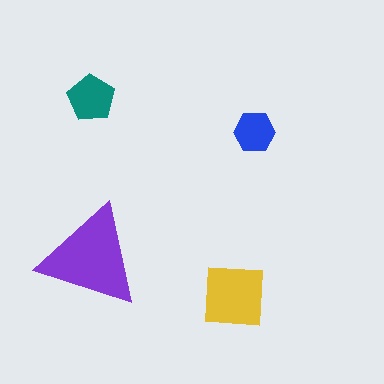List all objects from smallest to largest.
The blue hexagon, the teal pentagon, the yellow square, the purple triangle.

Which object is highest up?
The teal pentagon is topmost.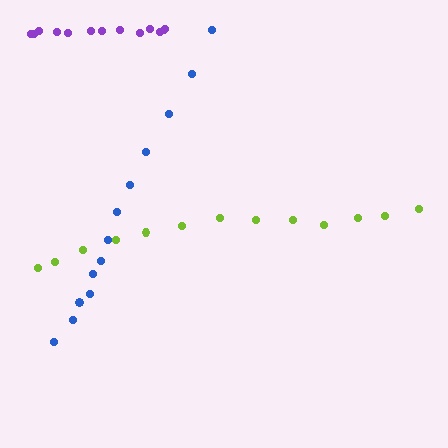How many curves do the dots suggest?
There are 3 distinct paths.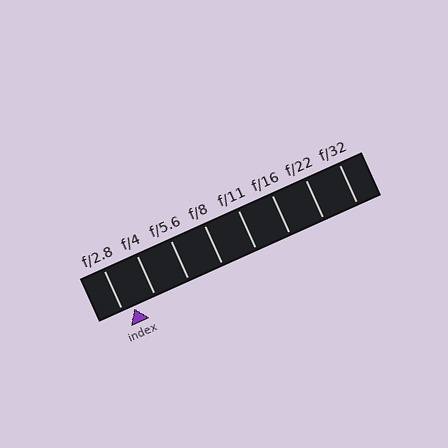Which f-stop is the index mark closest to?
The index mark is closest to f/2.8.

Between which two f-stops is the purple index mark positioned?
The index mark is between f/2.8 and f/4.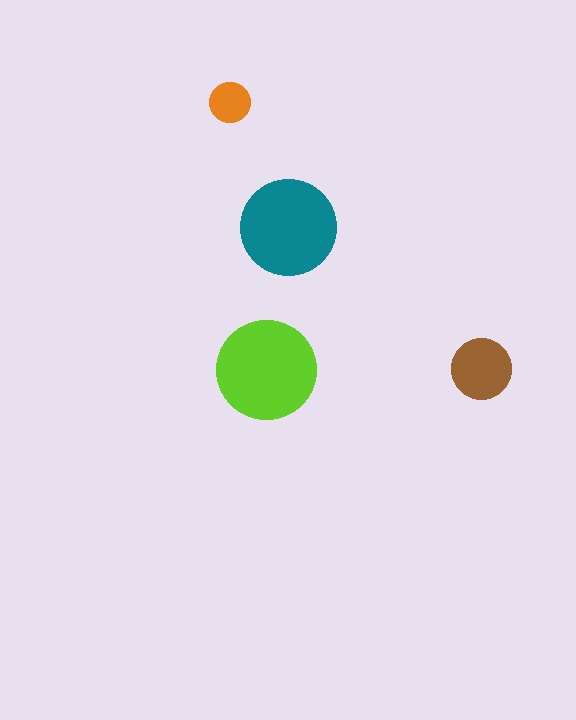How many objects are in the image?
There are 4 objects in the image.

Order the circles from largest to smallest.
the lime one, the teal one, the brown one, the orange one.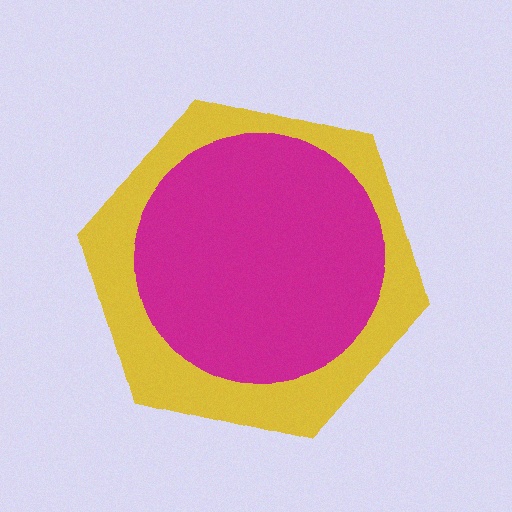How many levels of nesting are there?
2.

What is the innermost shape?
The magenta circle.